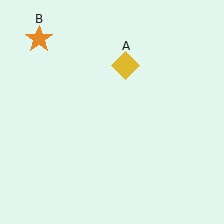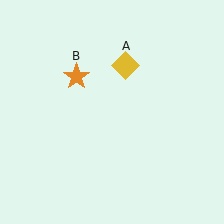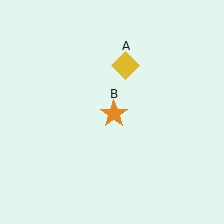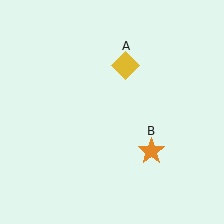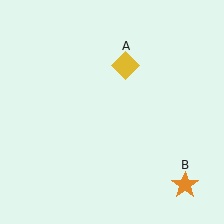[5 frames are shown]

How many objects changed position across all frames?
1 object changed position: orange star (object B).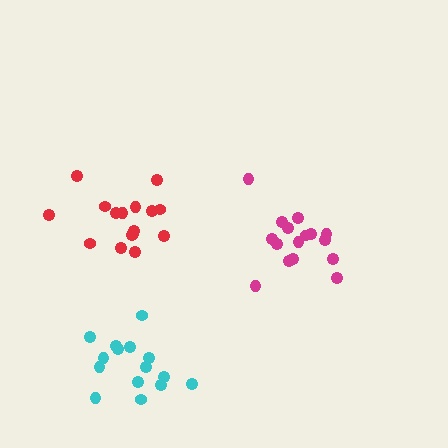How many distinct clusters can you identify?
There are 3 distinct clusters.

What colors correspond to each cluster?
The clusters are colored: red, magenta, cyan.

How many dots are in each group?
Group 1: 16 dots, Group 2: 16 dots, Group 3: 15 dots (47 total).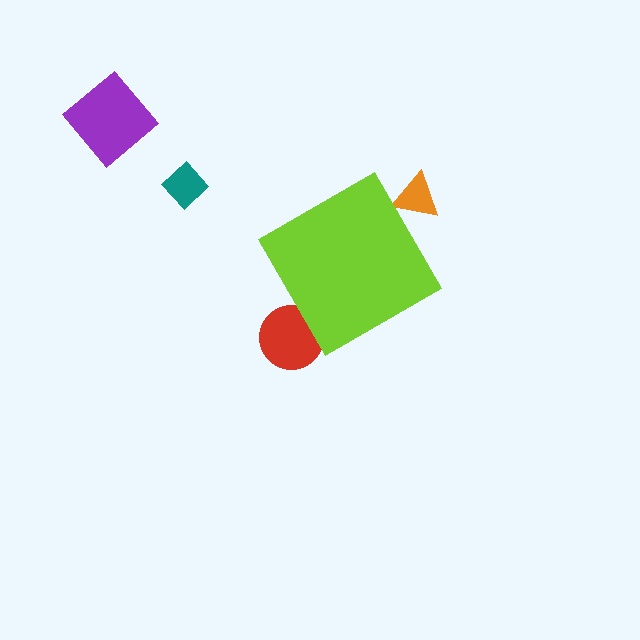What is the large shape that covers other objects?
A lime diamond.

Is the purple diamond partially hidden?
No, the purple diamond is fully visible.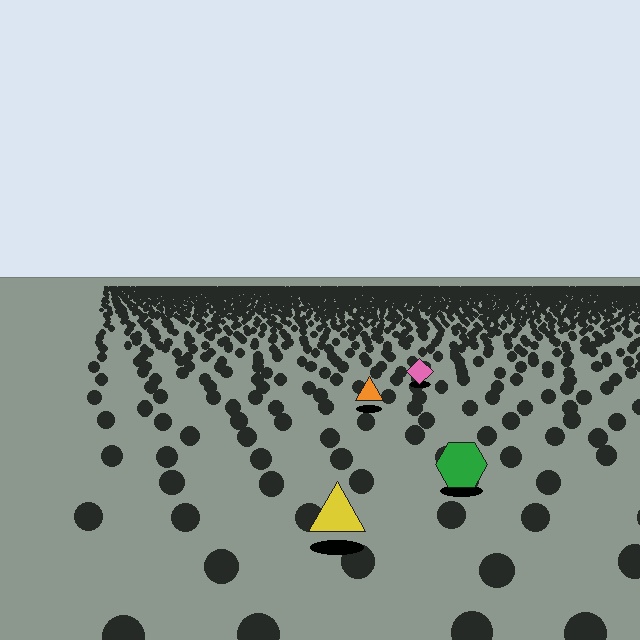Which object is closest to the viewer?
The yellow triangle is closest. The texture marks near it are larger and more spread out.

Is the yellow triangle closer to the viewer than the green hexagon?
Yes. The yellow triangle is closer — you can tell from the texture gradient: the ground texture is coarser near it.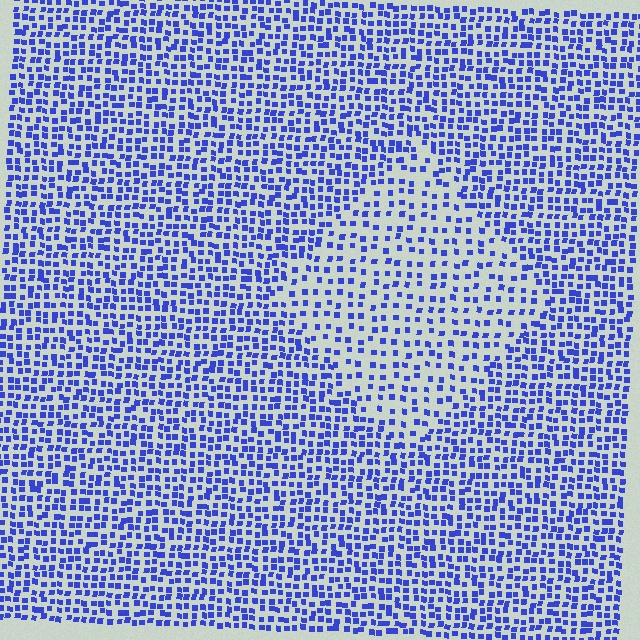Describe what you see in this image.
The image contains small blue elements arranged at two different densities. A diamond-shaped region is visible where the elements are less densely packed than the surrounding area.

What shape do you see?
I see a diamond.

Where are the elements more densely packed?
The elements are more densely packed outside the diamond boundary.